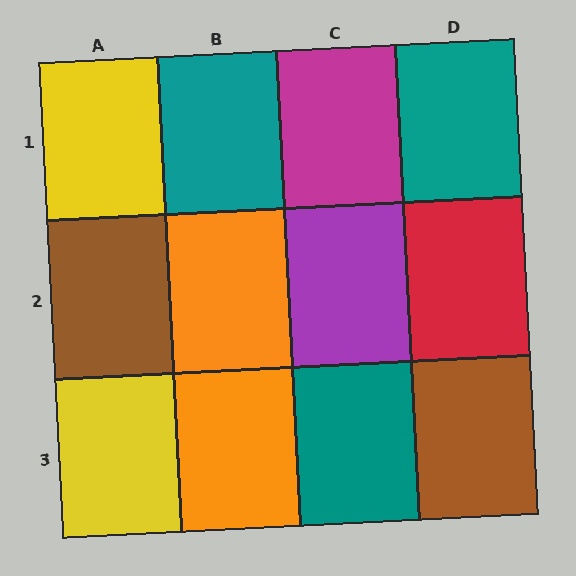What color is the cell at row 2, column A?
Brown.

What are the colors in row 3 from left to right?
Yellow, orange, teal, brown.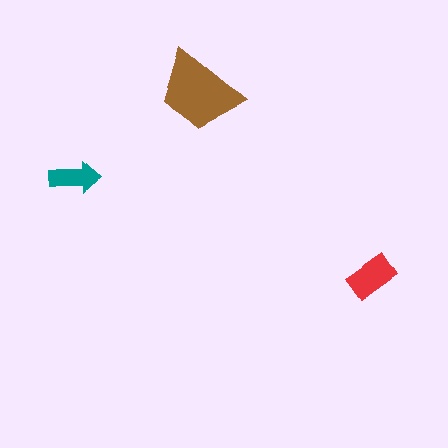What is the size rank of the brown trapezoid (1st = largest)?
1st.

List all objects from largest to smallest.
The brown trapezoid, the red rectangle, the teal arrow.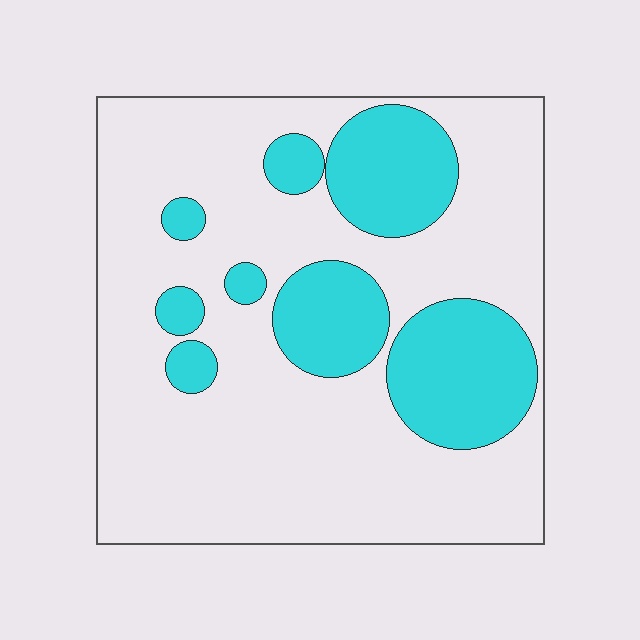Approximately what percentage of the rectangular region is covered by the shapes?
Approximately 25%.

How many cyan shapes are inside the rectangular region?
8.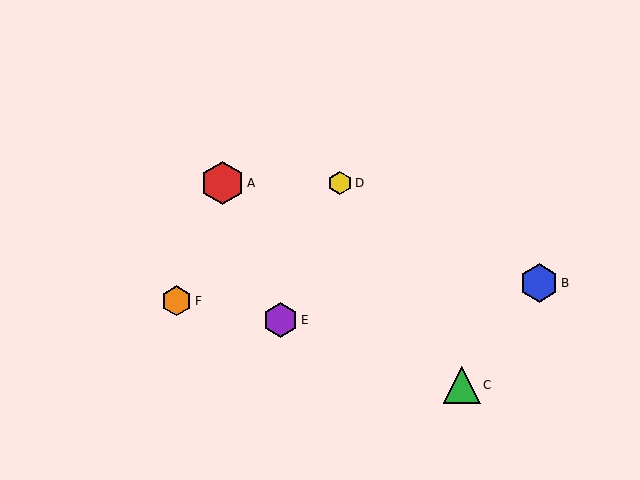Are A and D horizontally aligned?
Yes, both are at y≈183.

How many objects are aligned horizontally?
2 objects (A, D) are aligned horizontally.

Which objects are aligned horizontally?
Objects A, D are aligned horizontally.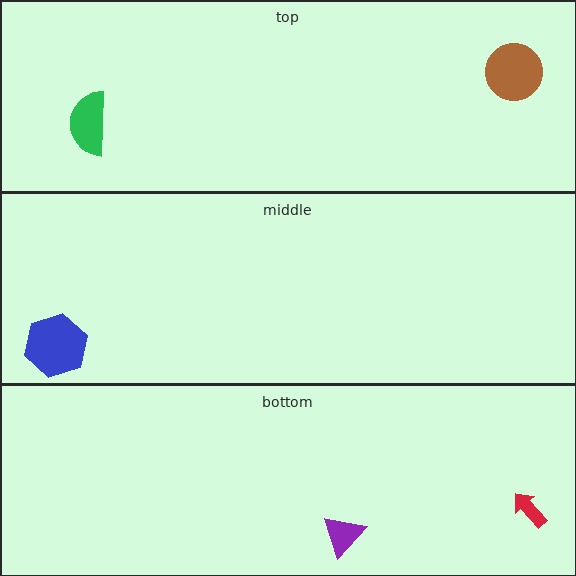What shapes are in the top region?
The brown circle, the green semicircle.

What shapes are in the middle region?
The blue hexagon.